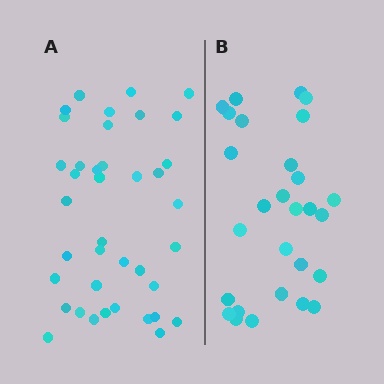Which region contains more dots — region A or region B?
Region A (the left region) has more dots.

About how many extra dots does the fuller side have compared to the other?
Region A has roughly 12 or so more dots than region B.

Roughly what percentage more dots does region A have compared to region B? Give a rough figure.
About 40% more.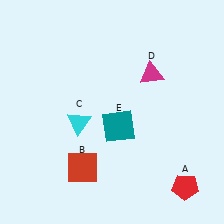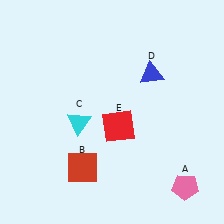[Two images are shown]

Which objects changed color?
A changed from red to pink. D changed from magenta to blue. E changed from teal to red.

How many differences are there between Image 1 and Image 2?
There are 3 differences between the two images.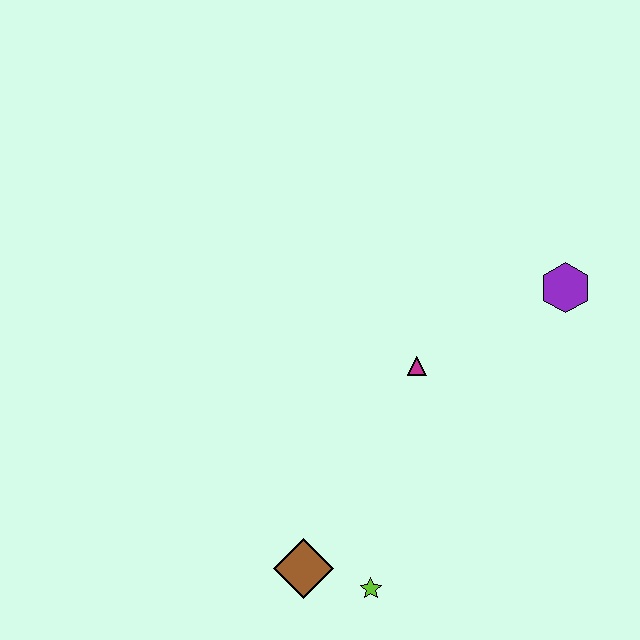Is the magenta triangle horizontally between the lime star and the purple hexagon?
Yes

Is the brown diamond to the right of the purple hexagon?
No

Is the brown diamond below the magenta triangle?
Yes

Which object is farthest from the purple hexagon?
The brown diamond is farthest from the purple hexagon.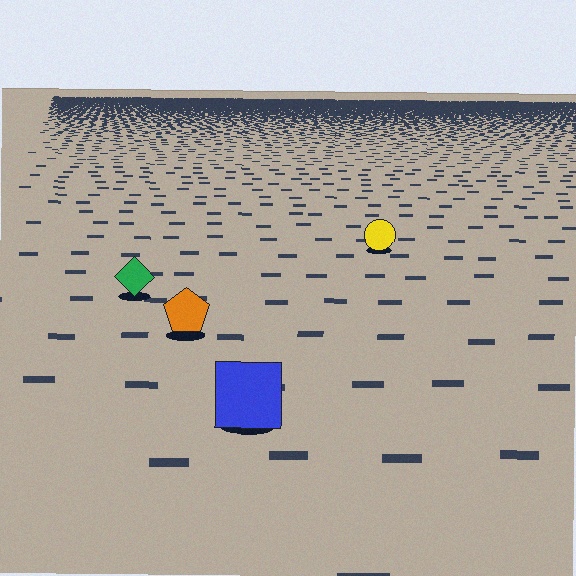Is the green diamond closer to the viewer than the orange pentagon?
No. The orange pentagon is closer — you can tell from the texture gradient: the ground texture is coarser near it.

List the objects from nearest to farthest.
From nearest to farthest: the blue square, the orange pentagon, the green diamond, the yellow circle.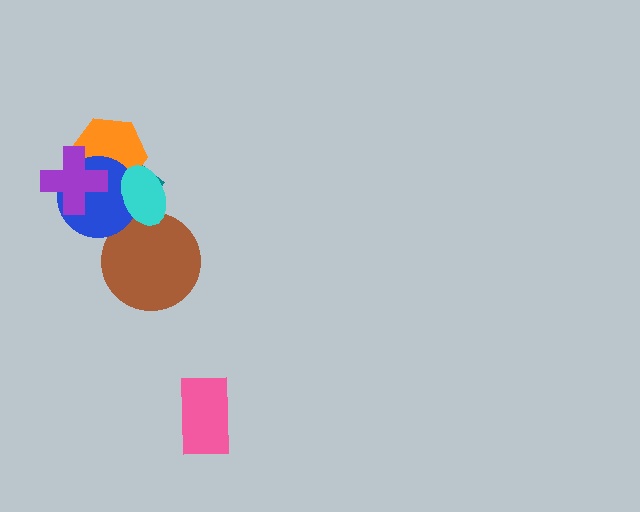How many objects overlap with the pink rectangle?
0 objects overlap with the pink rectangle.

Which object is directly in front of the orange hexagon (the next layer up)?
The blue circle is directly in front of the orange hexagon.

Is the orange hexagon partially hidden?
Yes, it is partially covered by another shape.